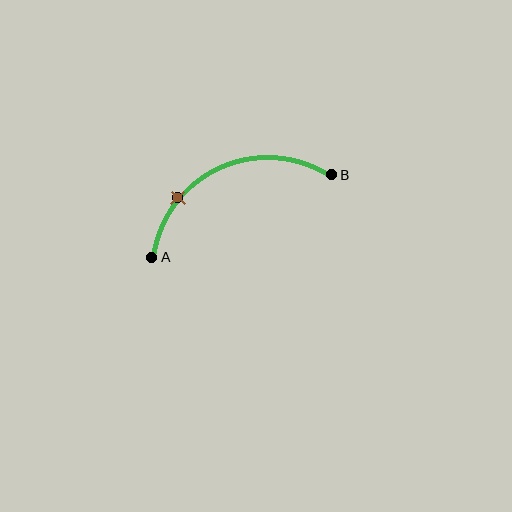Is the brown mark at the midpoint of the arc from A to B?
No. The brown mark lies on the arc but is closer to endpoint A. The arc midpoint would be at the point on the curve equidistant along the arc from both A and B.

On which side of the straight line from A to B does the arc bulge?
The arc bulges above the straight line connecting A and B.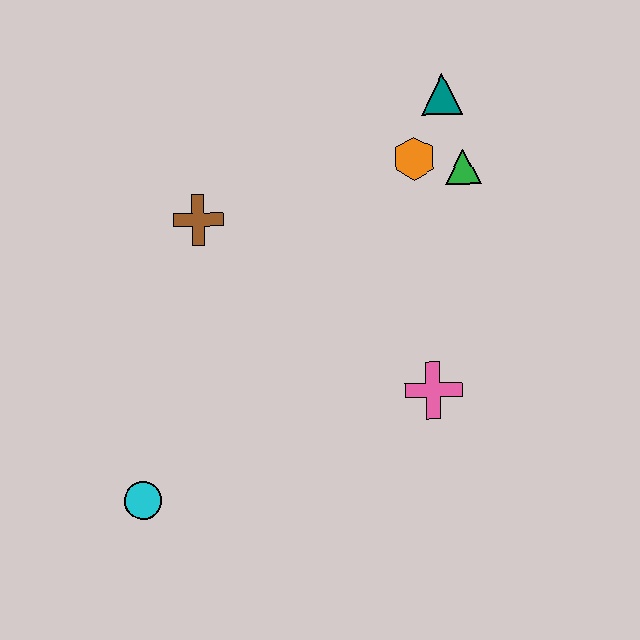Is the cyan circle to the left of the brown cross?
Yes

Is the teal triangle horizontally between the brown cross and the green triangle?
Yes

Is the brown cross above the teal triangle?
No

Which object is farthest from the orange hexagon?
The cyan circle is farthest from the orange hexagon.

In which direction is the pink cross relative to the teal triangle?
The pink cross is below the teal triangle.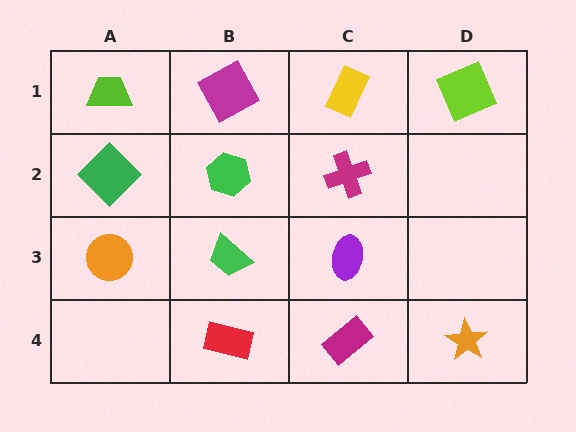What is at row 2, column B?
A green hexagon.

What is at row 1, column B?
A magenta square.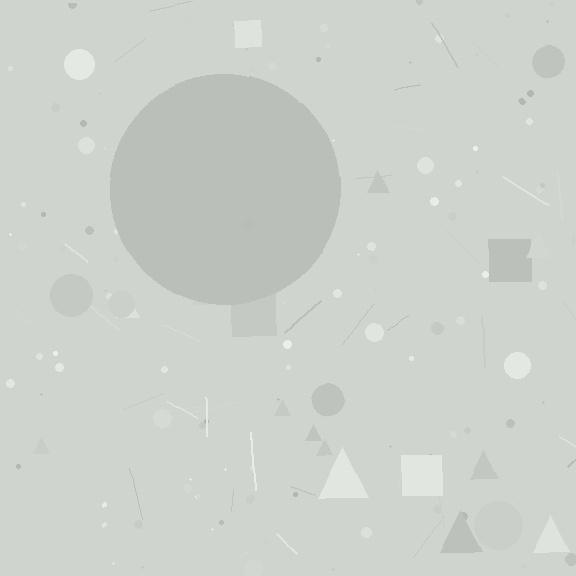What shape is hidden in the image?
A circle is hidden in the image.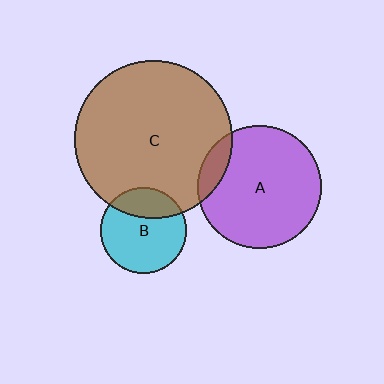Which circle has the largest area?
Circle C (brown).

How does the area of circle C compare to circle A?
Approximately 1.6 times.